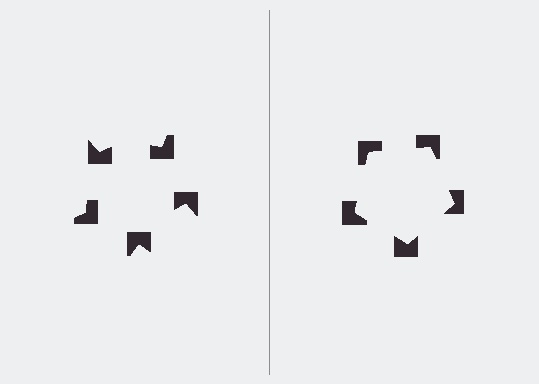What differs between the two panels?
The notched squares are positioned identically on both sides; only the wedge orientations differ. On the right they align to a pentagon; on the left they are misaligned.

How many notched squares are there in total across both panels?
10 — 5 on each side.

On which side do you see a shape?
An illusory pentagon appears on the right side. On the left side the wedge cuts are rotated, so no coherent shape forms.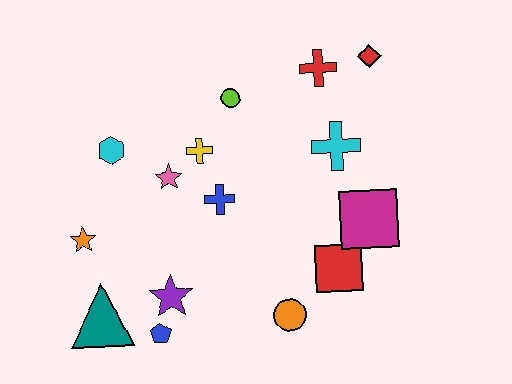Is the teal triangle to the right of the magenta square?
No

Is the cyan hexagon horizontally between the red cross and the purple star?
No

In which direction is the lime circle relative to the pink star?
The lime circle is above the pink star.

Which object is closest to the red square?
The magenta square is closest to the red square.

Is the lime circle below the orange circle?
No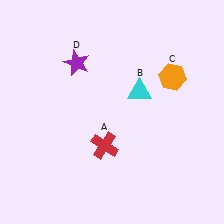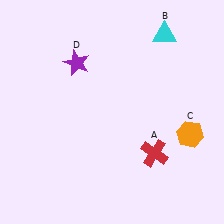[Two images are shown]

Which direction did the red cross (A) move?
The red cross (A) moved right.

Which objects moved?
The objects that moved are: the red cross (A), the cyan triangle (B), the orange hexagon (C).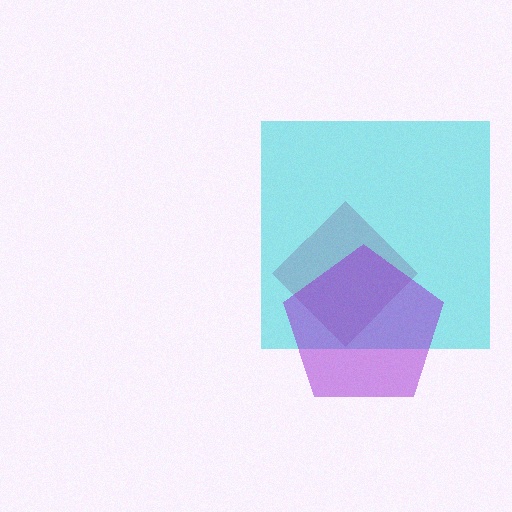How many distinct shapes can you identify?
There are 3 distinct shapes: a pink diamond, a cyan square, a purple pentagon.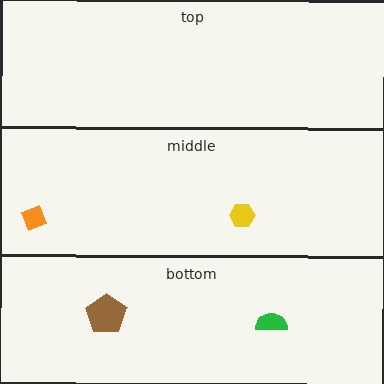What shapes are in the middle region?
The orange diamond, the yellow hexagon.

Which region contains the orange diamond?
The middle region.